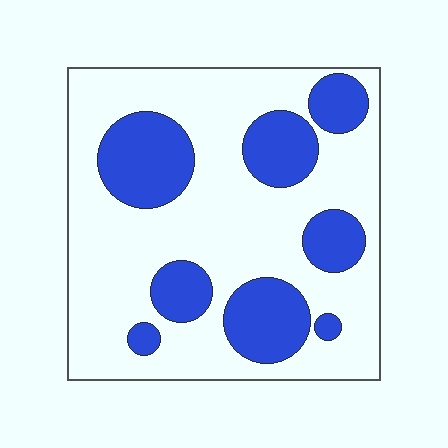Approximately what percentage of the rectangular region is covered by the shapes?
Approximately 30%.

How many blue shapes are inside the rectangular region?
8.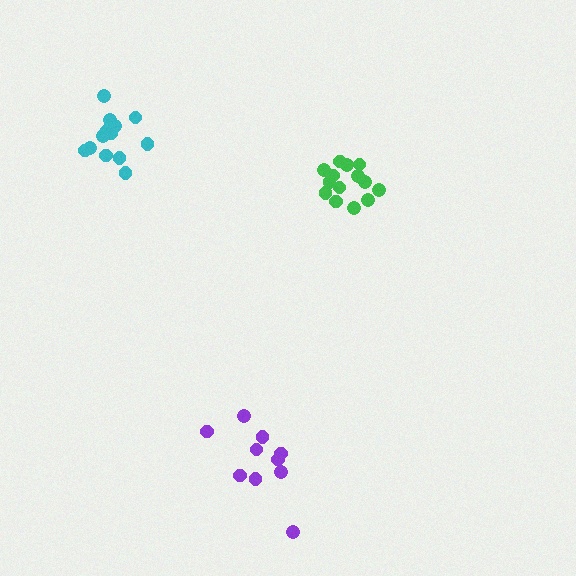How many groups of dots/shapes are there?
There are 3 groups.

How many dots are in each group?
Group 1: 10 dots, Group 2: 13 dots, Group 3: 14 dots (37 total).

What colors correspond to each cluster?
The clusters are colored: purple, cyan, green.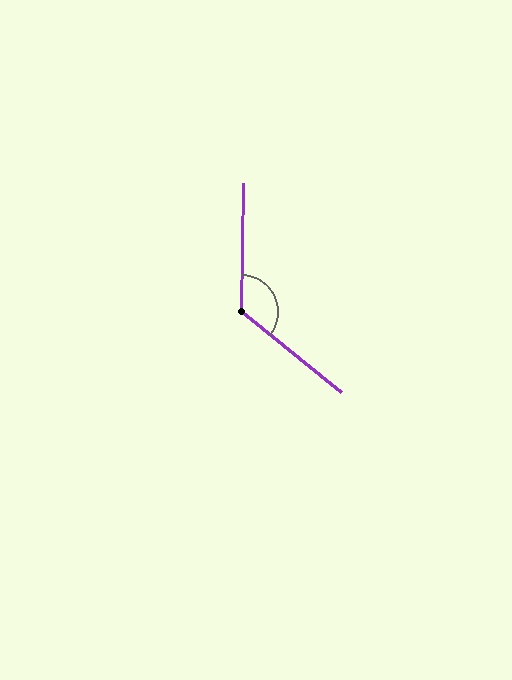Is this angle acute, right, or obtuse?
It is obtuse.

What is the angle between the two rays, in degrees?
Approximately 128 degrees.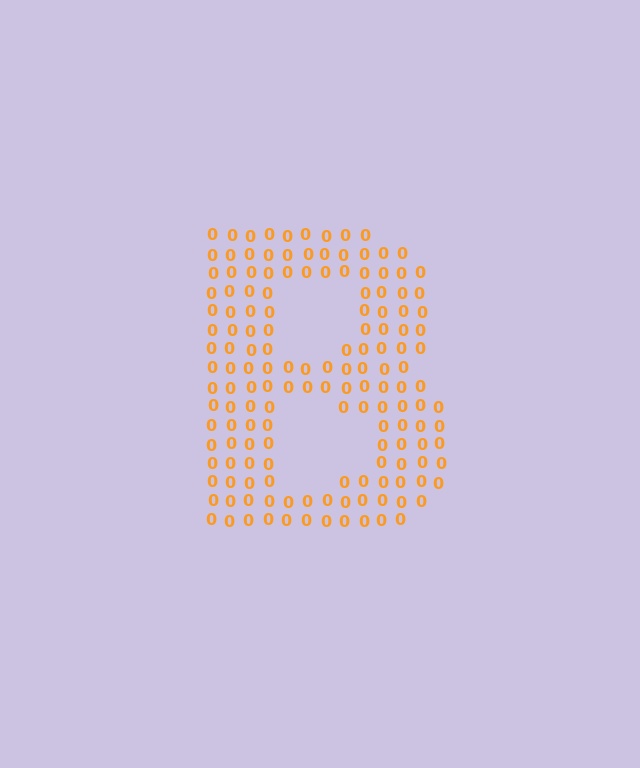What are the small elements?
The small elements are digit 0's.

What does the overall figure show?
The overall figure shows the letter B.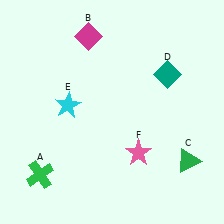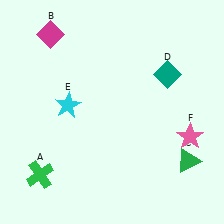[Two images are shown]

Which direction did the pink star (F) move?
The pink star (F) moved right.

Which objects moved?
The objects that moved are: the magenta diamond (B), the pink star (F).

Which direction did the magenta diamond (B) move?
The magenta diamond (B) moved left.